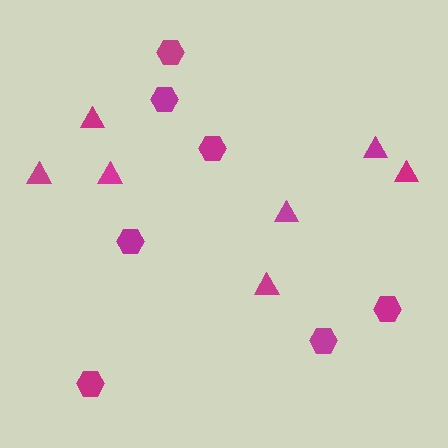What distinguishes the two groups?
There are 2 groups: one group of hexagons (7) and one group of triangles (7).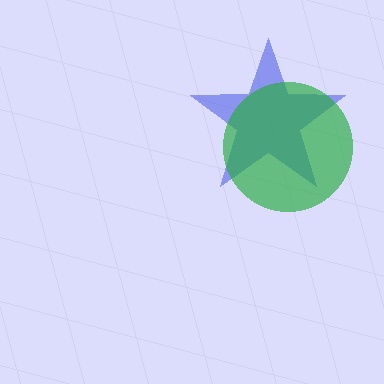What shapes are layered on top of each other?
The layered shapes are: a blue star, a green circle.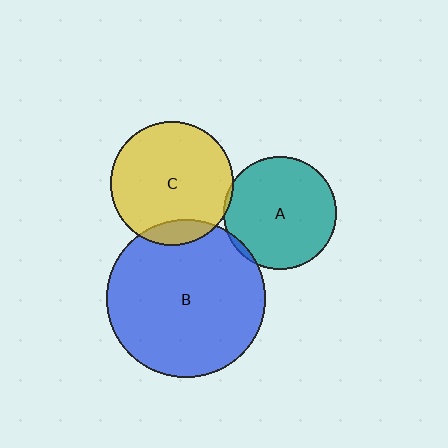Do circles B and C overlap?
Yes.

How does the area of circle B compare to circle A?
Approximately 2.0 times.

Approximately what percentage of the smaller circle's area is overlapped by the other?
Approximately 10%.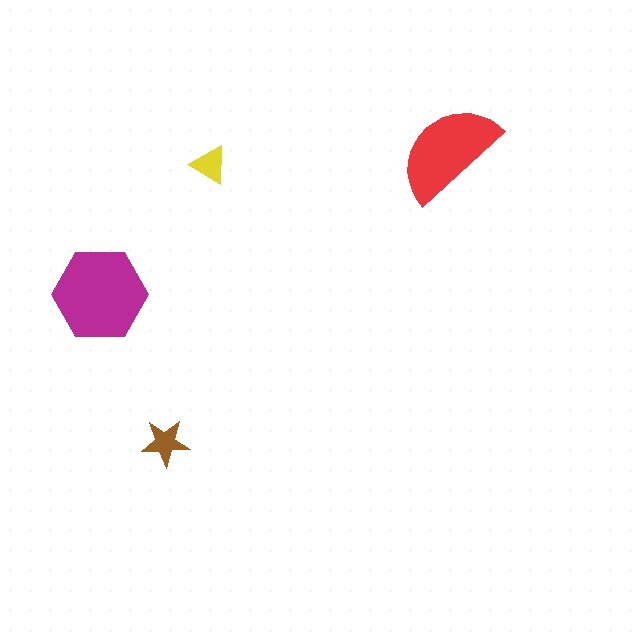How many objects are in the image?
There are 4 objects in the image.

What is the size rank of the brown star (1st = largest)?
3rd.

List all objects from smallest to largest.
The yellow triangle, the brown star, the red semicircle, the magenta hexagon.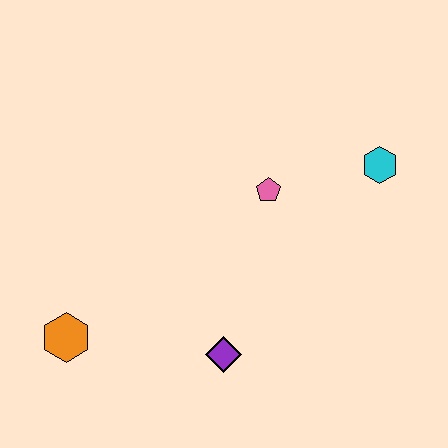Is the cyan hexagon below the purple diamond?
No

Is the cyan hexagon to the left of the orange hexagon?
No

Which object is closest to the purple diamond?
The orange hexagon is closest to the purple diamond.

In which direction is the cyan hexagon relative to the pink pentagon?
The cyan hexagon is to the right of the pink pentagon.